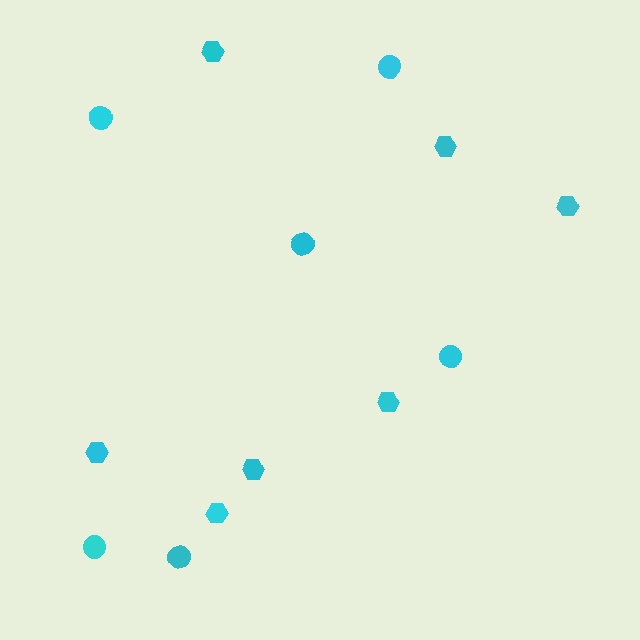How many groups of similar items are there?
There are 2 groups: one group of hexagons (7) and one group of circles (6).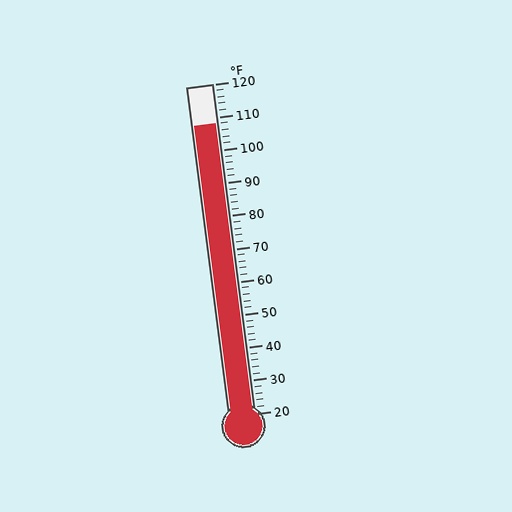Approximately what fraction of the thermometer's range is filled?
The thermometer is filled to approximately 90% of its range.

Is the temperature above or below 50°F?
The temperature is above 50°F.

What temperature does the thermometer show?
The thermometer shows approximately 108°F.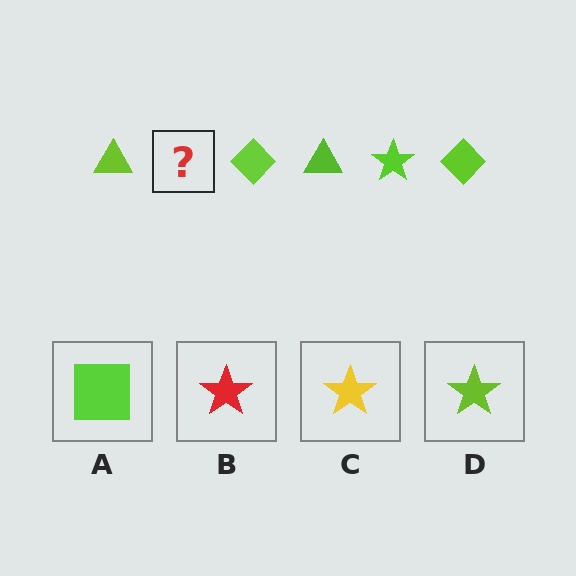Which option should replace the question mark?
Option D.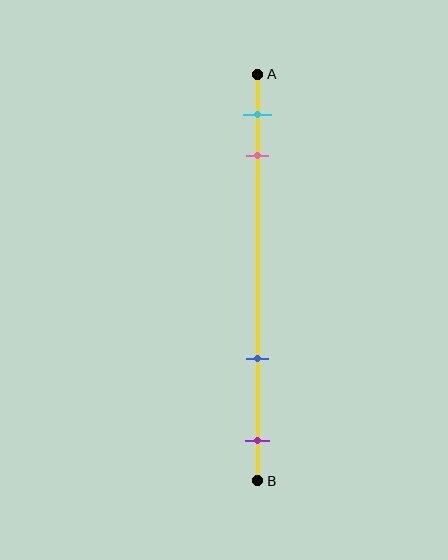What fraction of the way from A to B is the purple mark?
The purple mark is approximately 90% (0.9) of the way from A to B.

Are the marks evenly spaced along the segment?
No, the marks are not evenly spaced.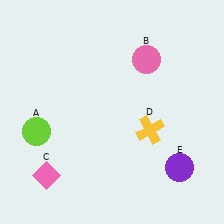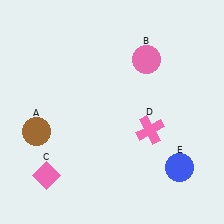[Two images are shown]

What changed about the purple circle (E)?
In Image 1, E is purple. In Image 2, it changed to blue.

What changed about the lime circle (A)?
In Image 1, A is lime. In Image 2, it changed to brown.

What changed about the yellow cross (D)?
In Image 1, D is yellow. In Image 2, it changed to pink.